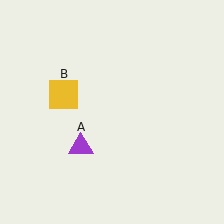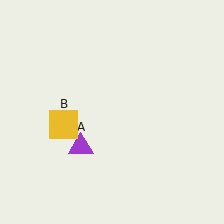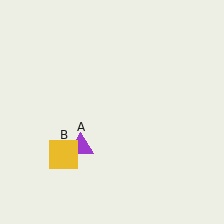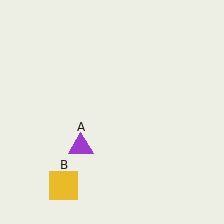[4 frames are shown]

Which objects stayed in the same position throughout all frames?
Purple triangle (object A) remained stationary.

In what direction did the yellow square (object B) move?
The yellow square (object B) moved down.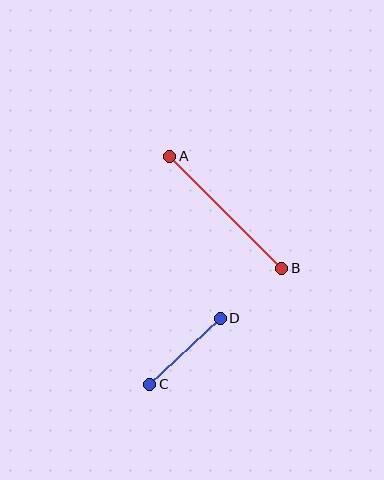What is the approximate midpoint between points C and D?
The midpoint is at approximately (185, 351) pixels.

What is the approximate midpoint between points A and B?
The midpoint is at approximately (226, 212) pixels.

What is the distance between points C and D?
The distance is approximately 96 pixels.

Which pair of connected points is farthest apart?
Points A and B are farthest apart.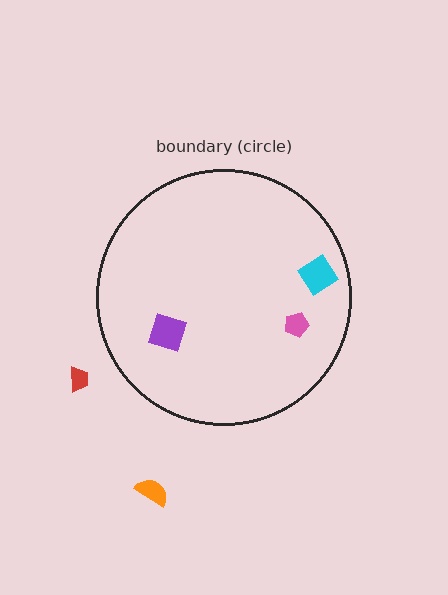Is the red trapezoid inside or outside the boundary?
Outside.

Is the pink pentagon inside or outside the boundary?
Inside.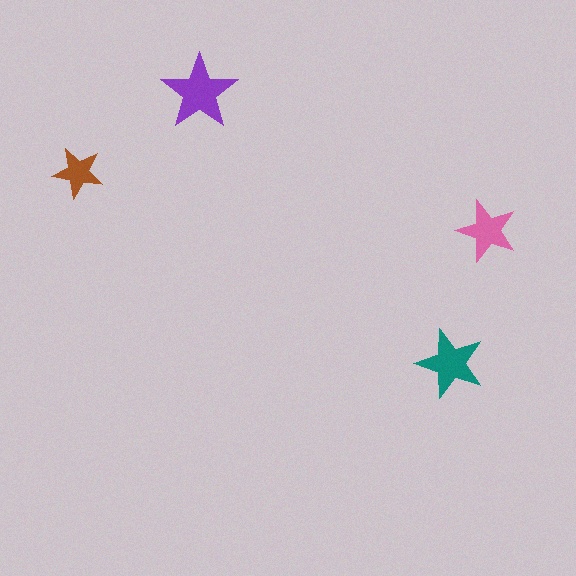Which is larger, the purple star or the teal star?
The purple one.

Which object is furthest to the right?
The pink star is rightmost.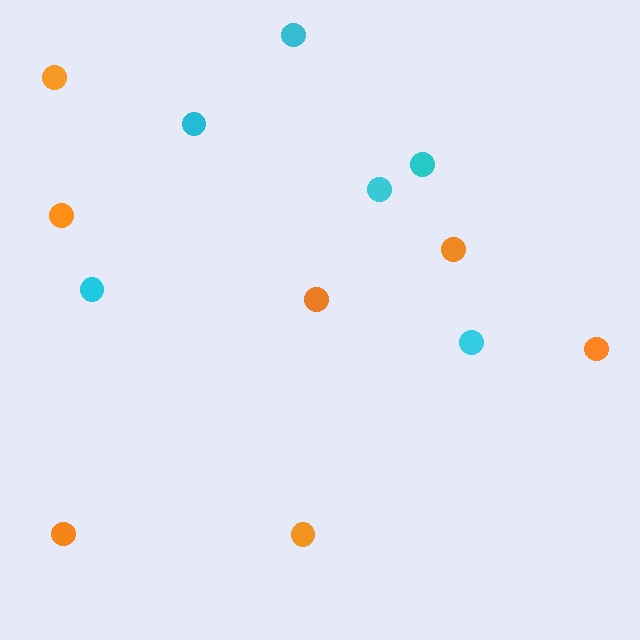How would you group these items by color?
There are 2 groups: one group of orange circles (7) and one group of cyan circles (6).